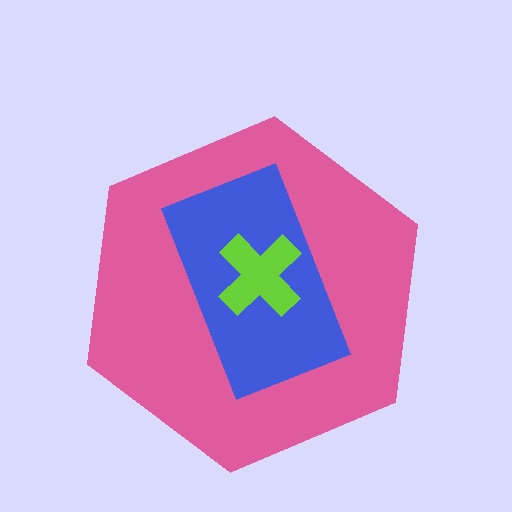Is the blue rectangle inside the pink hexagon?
Yes.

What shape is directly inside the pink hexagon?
The blue rectangle.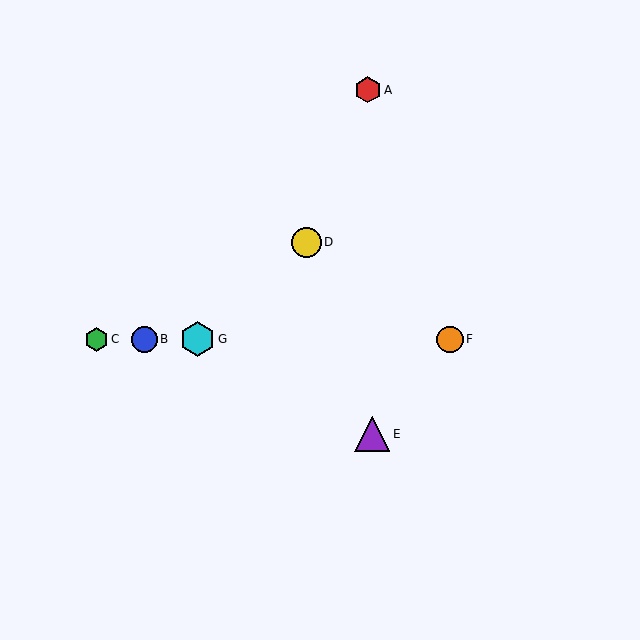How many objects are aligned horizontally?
4 objects (B, C, F, G) are aligned horizontally.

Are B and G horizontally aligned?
Yes, both are at y≈339.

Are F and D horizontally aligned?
No, F is at y≈339 and D is at y≈242.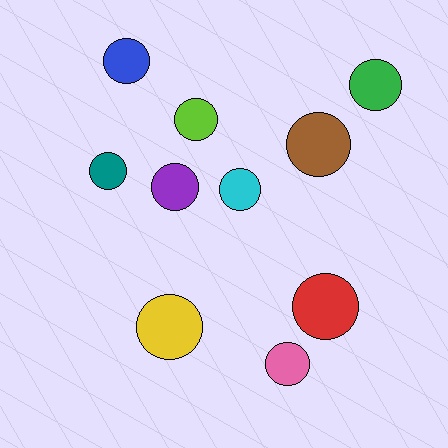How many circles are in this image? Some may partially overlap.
There are 10 circles.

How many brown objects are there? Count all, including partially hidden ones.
There is 1 brown object.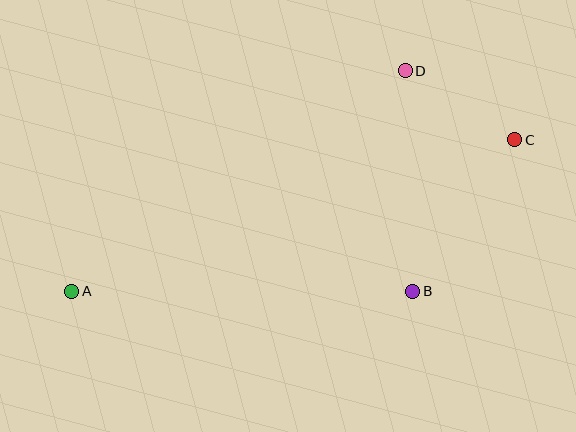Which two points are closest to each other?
Points C and D are closest to each other.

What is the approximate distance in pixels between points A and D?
The distance between A and D is approximately 400 pixels.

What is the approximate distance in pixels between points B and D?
The distance between B and D is approximately 221 pixels.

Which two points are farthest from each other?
Points A and C are farthest from each other.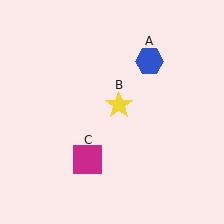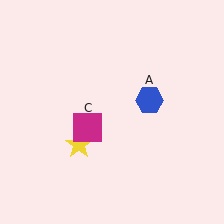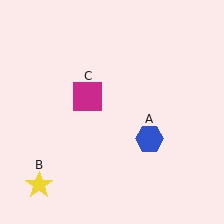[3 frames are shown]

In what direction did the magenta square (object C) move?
The magenta square (object C) moved up.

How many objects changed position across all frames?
3 objects changed position: blue hexagon (object A), yellow star (object B), magenta square (object C).